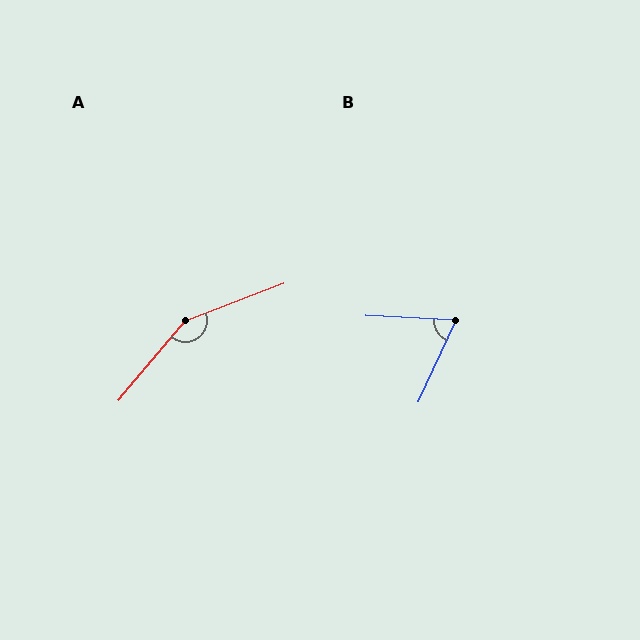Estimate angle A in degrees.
Approximately 151 degrees.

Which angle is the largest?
A, at approximately 151 degrees.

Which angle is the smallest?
B, at approximately 68 degrees.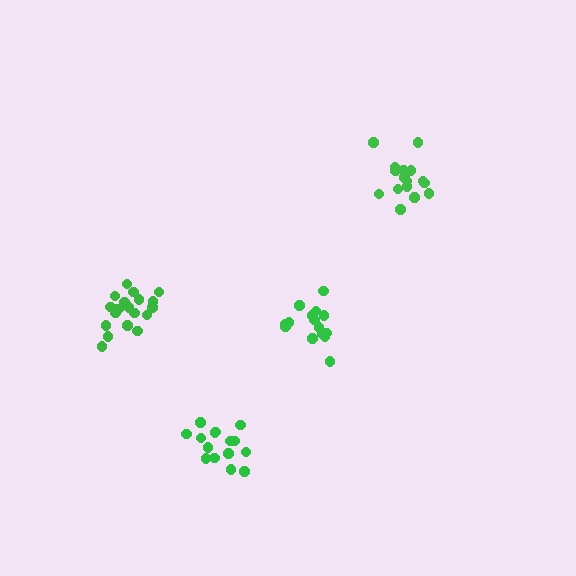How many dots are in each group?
Group 1: 18 dots, Group 2: 15 dots, Group 3: 20 dots, Group 4: 15 dots (68 total).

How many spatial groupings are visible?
There are 4 spatial groupings.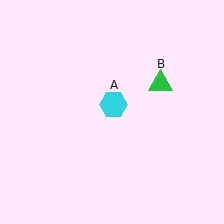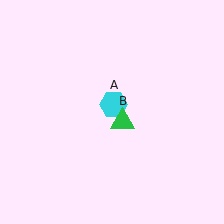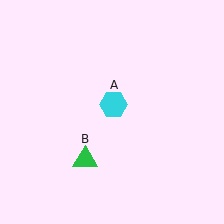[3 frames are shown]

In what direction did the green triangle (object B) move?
The green triangle (object B) moved down and to the left.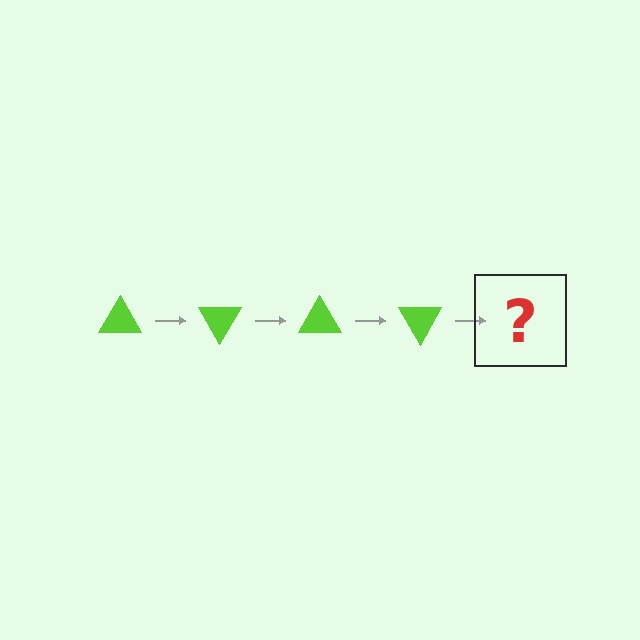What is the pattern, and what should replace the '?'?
The pattern is that the triangle rotates 60 degrees each step. The '?' should be a lime triangle rotated 240 degrees.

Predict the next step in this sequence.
The next step is a lime triangle rotated 240 degrees.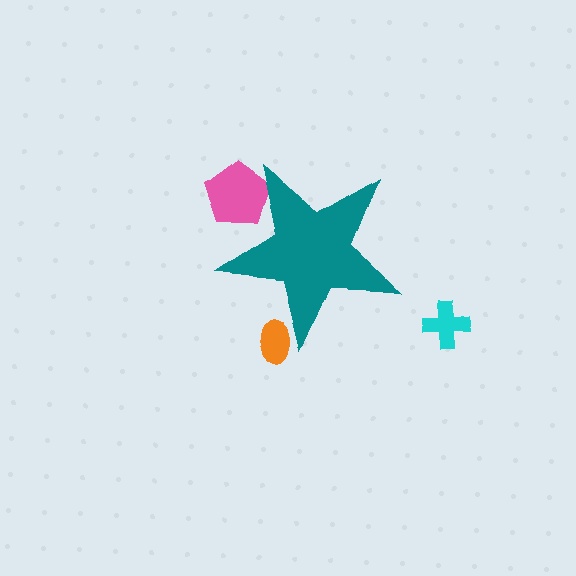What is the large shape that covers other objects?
A teal star.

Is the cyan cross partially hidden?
No, the cyan cross is fully visible.